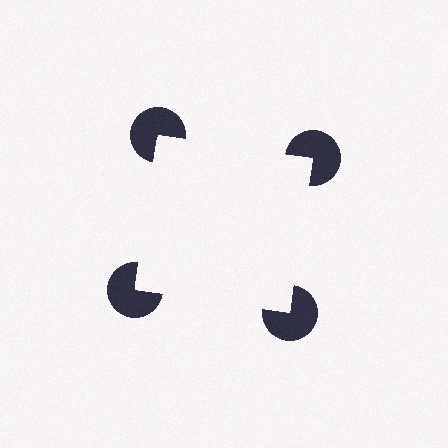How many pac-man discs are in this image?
There are 4 — one at each vertex of the illusory square.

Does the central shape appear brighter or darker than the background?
It typically appears slightly brighter than the background, even though no actual brightness change is drawn.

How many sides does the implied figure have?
4 sides.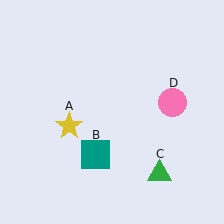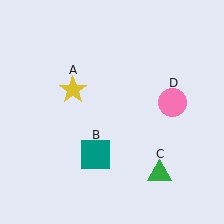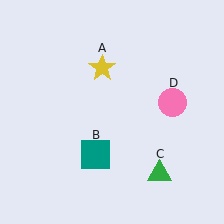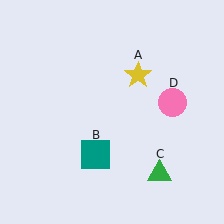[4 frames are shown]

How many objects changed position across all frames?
1 object changed position: yellow star (object A).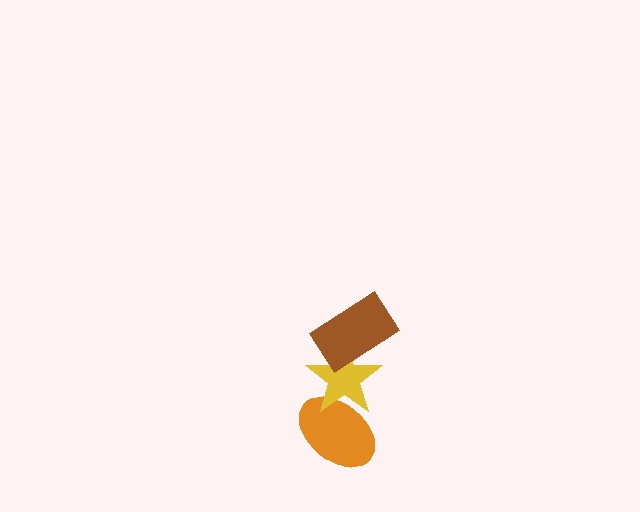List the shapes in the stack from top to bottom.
From top to bottom: the brown rectangle, the yellow star, the orange ellipse.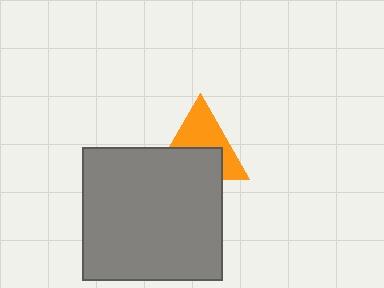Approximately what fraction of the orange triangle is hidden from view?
Roughly 47% of the orange triangle is hidden behind the gray rectangle.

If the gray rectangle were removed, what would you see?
You would see the complete orange triangle.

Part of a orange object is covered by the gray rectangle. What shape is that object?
It is a triangle.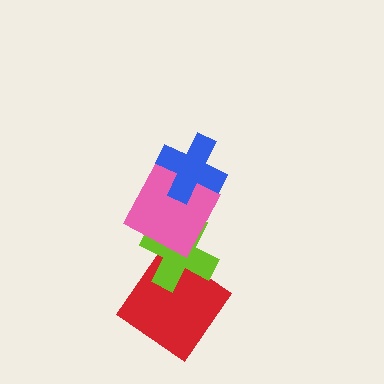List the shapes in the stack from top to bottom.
From top to bottom: the blue cross, the pink square, the lime cross, the red diamond.